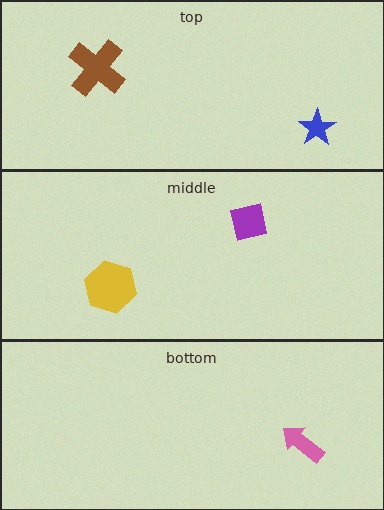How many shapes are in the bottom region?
1.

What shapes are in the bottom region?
The pink arrow.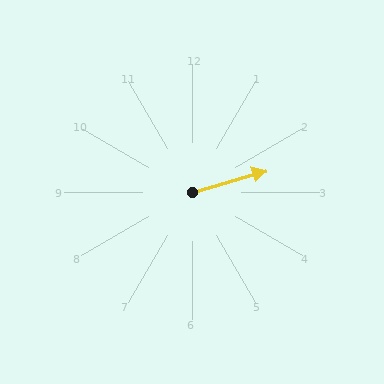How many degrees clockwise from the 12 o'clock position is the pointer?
Approximately 74 degrees.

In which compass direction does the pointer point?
East.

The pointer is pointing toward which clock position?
Roughly 2 o'clock.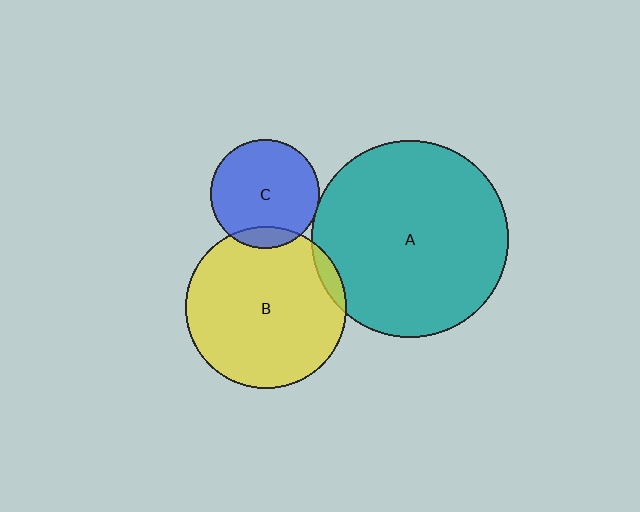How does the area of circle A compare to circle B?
Approximately 1.5 times.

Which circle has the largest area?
Circle A (teal).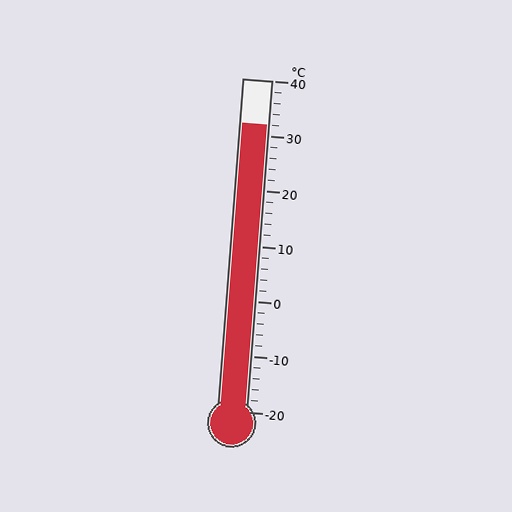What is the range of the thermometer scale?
The thermometer scale ranges from -20°C to 40°C.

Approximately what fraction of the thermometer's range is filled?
The thermometer is filled to approximately 85% of its range.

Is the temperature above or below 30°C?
The temperature is above 30°C.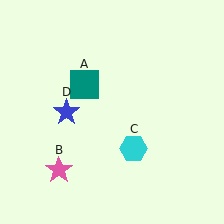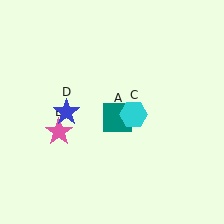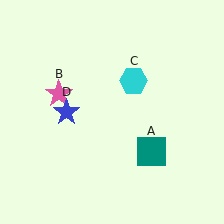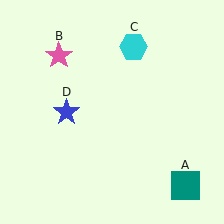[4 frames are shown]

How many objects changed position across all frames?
3 objects changed position: teal square (object A), pink star (object B), cyan hexagon (object C).